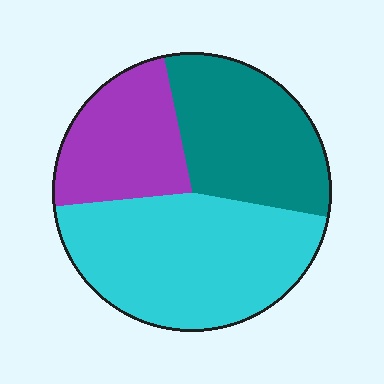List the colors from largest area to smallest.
From largest to smallest: cyan, teal, purple.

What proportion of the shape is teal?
Teal covers about 30% of the shape.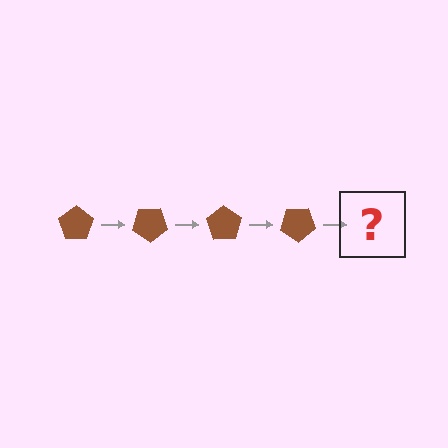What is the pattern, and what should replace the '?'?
The pattern is that the pentagon rotates 35 degrees each step. The '?' should be a brown pentagon rotated 140 degrees.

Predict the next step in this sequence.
The next step is a brown pentagon rotated 140 degrees.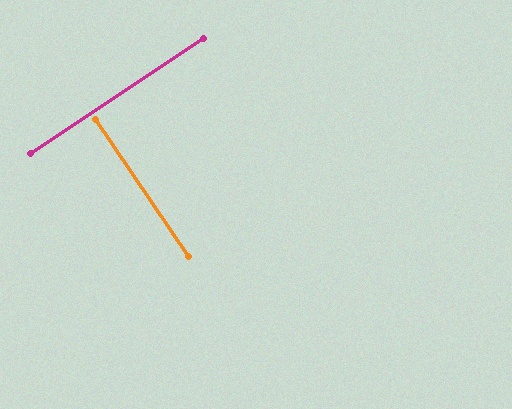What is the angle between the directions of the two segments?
Approximately 89 degrees.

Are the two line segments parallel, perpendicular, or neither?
Perpendicular — they meet at approximately 89°.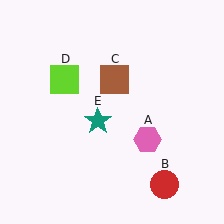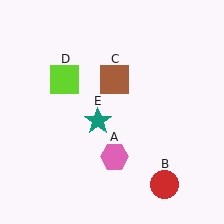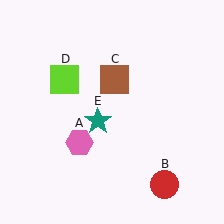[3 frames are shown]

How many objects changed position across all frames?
1 object changed position: pink hexagon (object A).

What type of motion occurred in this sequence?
The pink hexagon (object A) rotated clockwise around the center of the scene.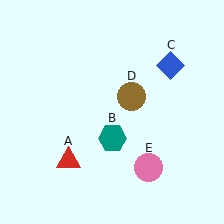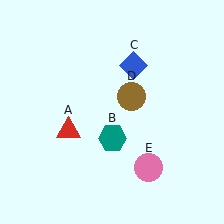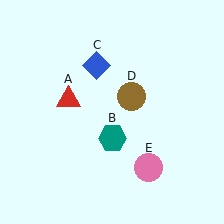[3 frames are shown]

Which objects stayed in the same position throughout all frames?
Teal hexagon (object B) and brown circle (object D) and pink circle (object E) remained stationary.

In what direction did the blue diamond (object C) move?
The blue diamond (object C) moved left.